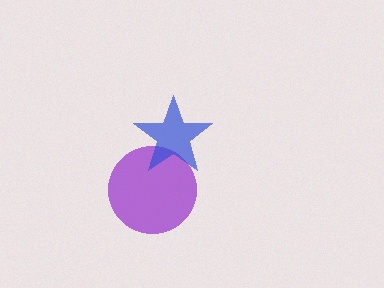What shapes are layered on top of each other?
The layered shapes are: a purple circle, a blue star.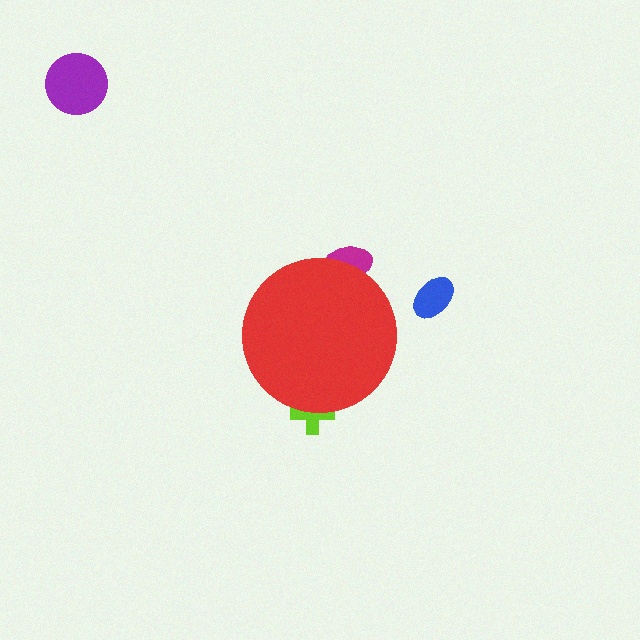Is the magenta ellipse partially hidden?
Yes, the magenta ellipse is partially hidden behind the red circle.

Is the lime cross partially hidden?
Yes, the lime cross is partially hidden behind the red circle.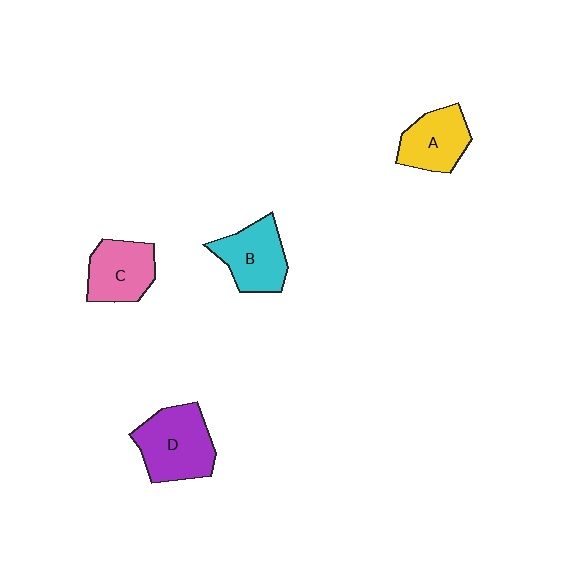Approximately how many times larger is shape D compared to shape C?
Approximately 1.3 times.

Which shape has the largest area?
Shape D (purple).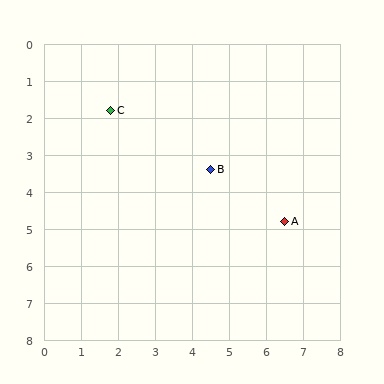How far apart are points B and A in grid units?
Points B and A are about 2.4 grid units apart.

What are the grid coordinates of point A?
Point A is at approximately (6.5, 4.8).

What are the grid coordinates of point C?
Point C is at approximately (1.8, 1.8).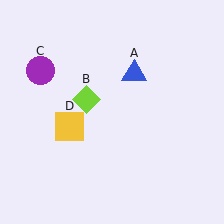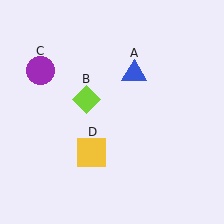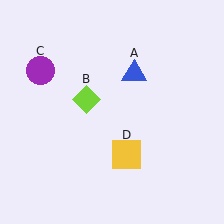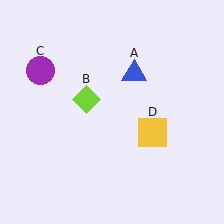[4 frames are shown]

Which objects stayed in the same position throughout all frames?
Blue triangle (object A) and lime diamond (object B) and purple circle (object C) remained stationary.